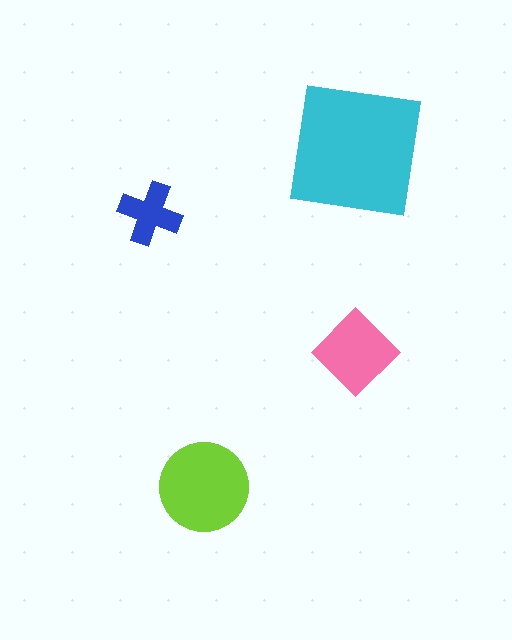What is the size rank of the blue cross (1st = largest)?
4th.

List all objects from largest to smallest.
The cyan square, the lime circle, the pink diamond, the blue cross.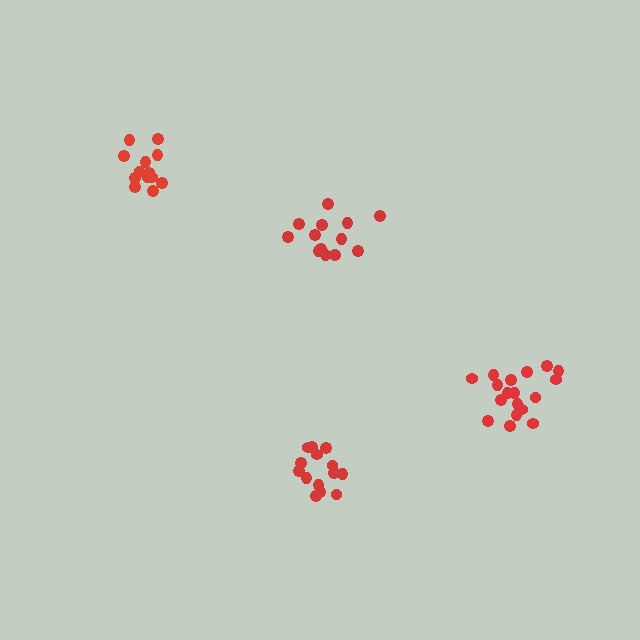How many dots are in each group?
Group 1: 18 dots, Group 2: 13 dots, Group 3: 14 dots, Group 4: 14 dots (59 total).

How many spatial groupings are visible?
There are 4 spatial groupings.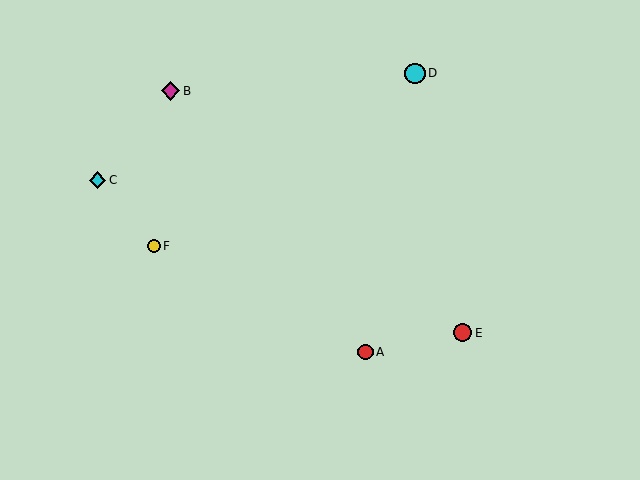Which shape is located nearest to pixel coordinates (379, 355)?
The red circle (labeled A) at (366, 352) is nearest to that location.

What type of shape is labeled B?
Shape B is a magenta diamond.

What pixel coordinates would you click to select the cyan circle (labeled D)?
Click at (415, 73) to select the cyan circle D.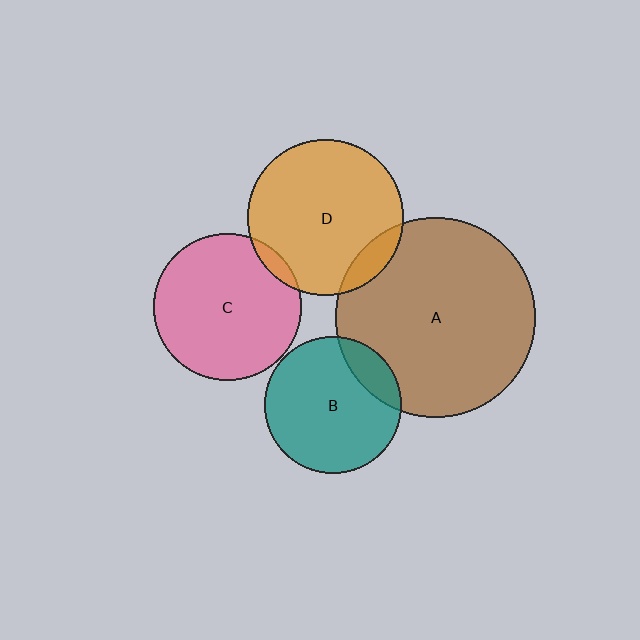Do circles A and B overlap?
Yes.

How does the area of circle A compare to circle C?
Approximately 1.8 times.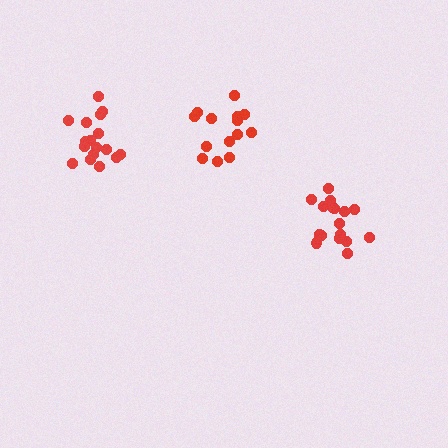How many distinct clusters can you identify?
There are 3 distinct clusters.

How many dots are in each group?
Group 1: 17 dots, Group 2: 14 dots, Group 3: 17 dots (48 total).